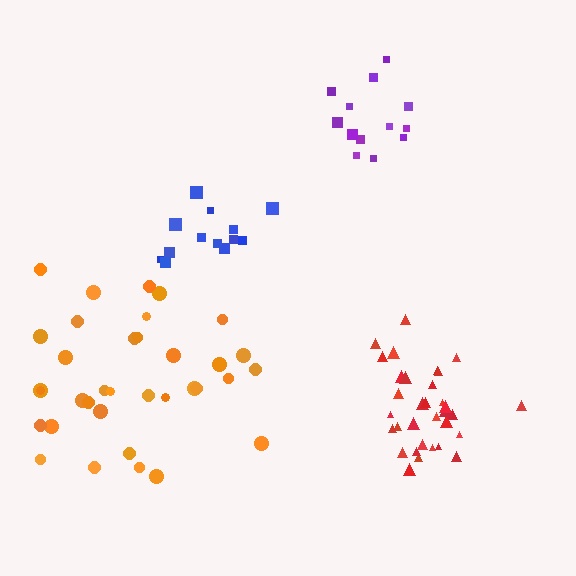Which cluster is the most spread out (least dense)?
Orange.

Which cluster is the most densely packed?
Red.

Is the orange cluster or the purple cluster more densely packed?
Purple.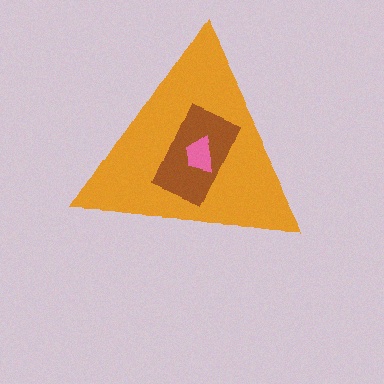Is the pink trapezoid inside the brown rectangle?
Yes.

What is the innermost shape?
The pink trapezoid.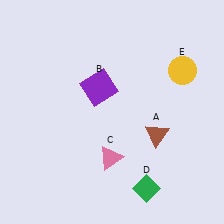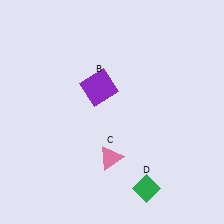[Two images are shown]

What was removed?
The yellow circle (E), the brown triangle (A) were removed in Image 2.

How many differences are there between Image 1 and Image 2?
There are 2 differences between the two images.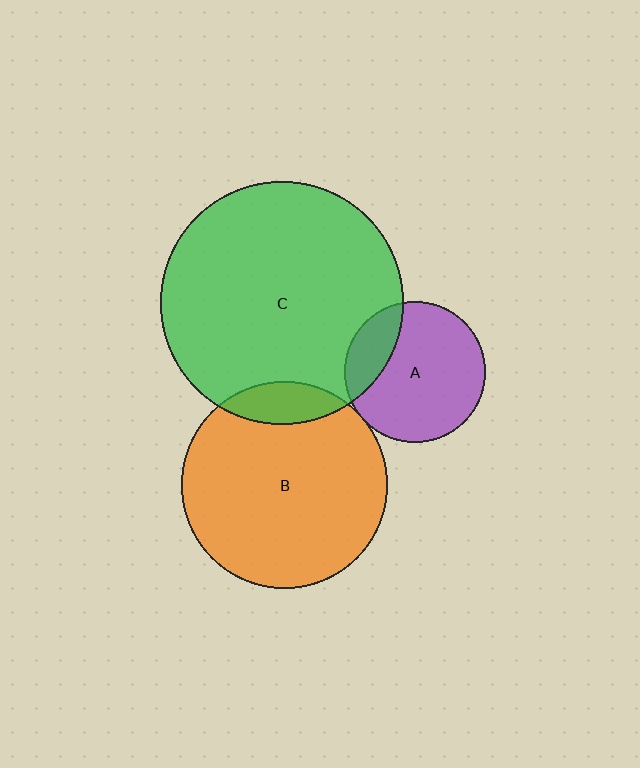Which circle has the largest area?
Circle C (green).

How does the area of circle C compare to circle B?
Approximately 1.4 times.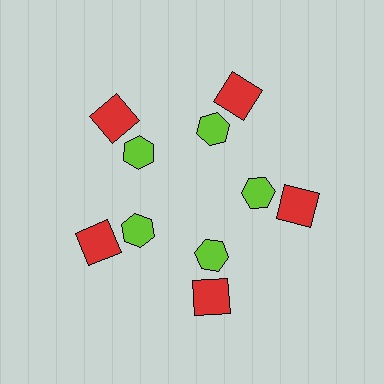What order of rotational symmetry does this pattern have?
This pattern has 5-fold rotational symmetry.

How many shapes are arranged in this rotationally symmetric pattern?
There are 10 shapes, arranged in 5 groups of 2.